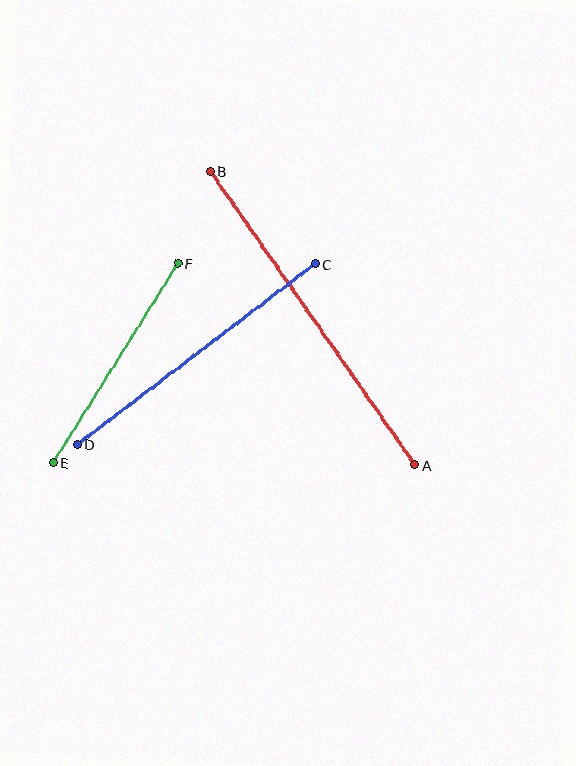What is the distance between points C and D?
The distance is approximately 298 pixels.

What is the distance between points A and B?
The distance is approximately 358 pixels.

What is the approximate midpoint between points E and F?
The midpoint is at approximately (116, 363) pixels.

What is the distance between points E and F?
The distance is approximately 235 pixels.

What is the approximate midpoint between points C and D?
The midpoint is at approximately (196, 354) pixels.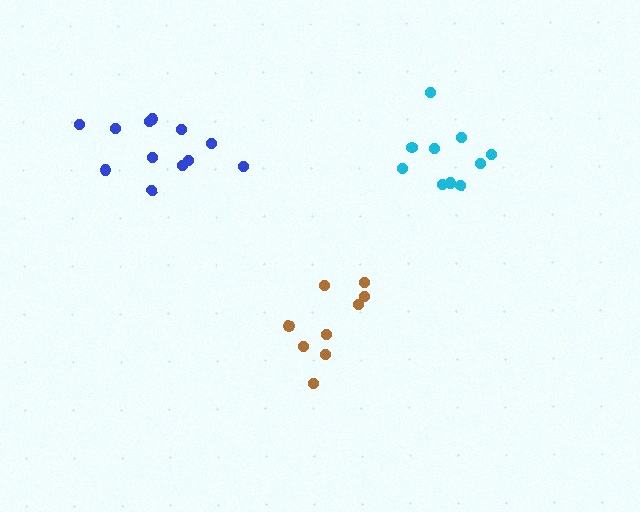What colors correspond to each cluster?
The clusters are colored: brown, blue, cyan.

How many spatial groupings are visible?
There are 3 spatial groupings.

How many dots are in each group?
Group 1: 9 dots, Group 2: 12 dots, Group 3: 10 dots (31 total).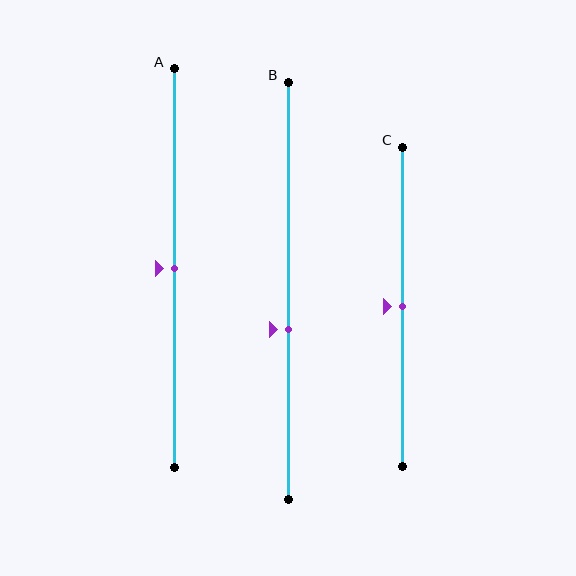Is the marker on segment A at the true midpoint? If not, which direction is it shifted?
Yes, the marker on segment A is at the true midpoint.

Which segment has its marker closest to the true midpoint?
Segment A has its marker closest to the true midpoint.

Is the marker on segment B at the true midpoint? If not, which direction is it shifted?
No, the marker on segment B is shifted downward by about 9% of the segment length.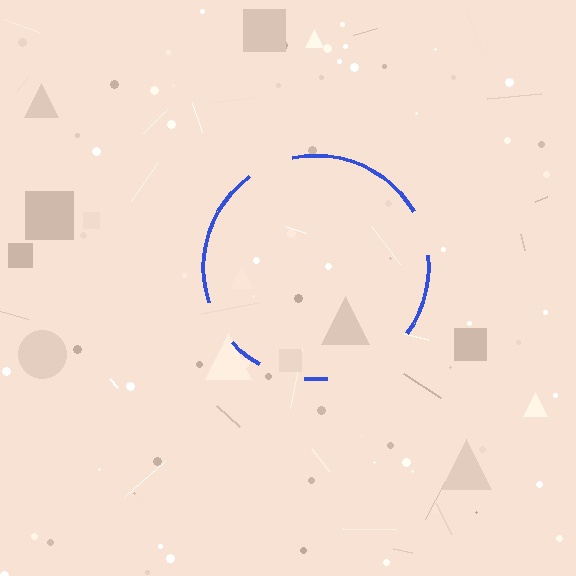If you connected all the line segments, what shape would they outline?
They would outline a circle.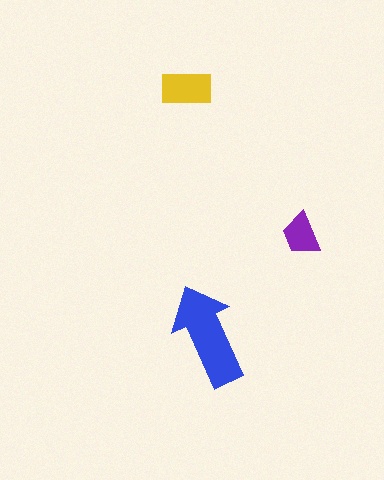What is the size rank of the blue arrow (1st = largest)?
1st.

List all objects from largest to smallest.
The blue arrow, the yellow rectangle, the purple trapezoid.